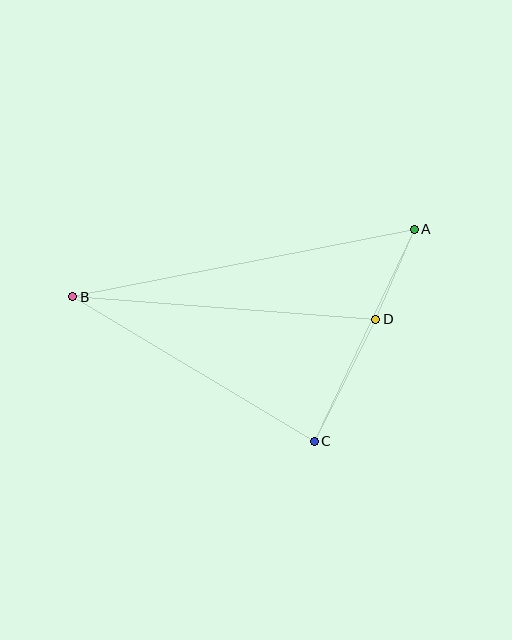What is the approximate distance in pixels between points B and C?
The distance between B and C is approximately 281 pixels.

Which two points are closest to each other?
Points A and D are closest to each other.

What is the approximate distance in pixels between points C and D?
The distance between C and D is approximately 137 pixels.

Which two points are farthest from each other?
Points A and B are farthest from each other.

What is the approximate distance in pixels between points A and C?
The distance between A and C is approximately 234 pixels.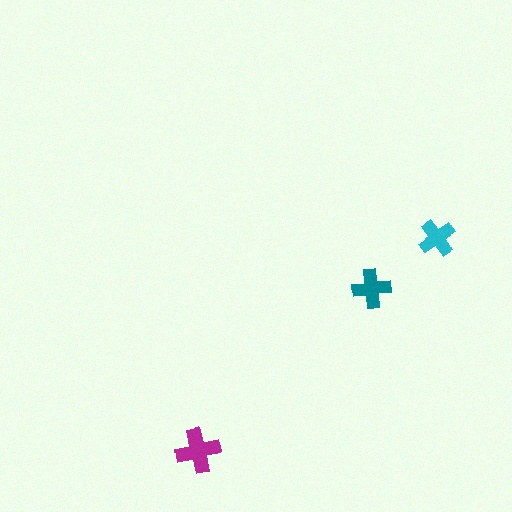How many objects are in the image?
There are 3 objects in the image.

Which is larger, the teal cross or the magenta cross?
The magenta one.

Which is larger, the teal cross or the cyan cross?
The teal one.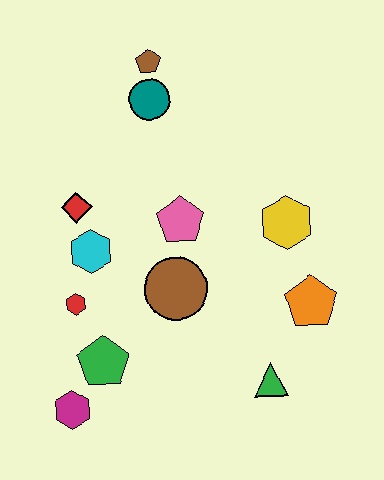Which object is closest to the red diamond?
The cyan hexagon is closest to the red diamond.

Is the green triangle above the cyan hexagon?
No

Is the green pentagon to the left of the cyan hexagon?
No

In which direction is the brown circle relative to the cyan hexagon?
The brown circle is to the right of the cyan hexagon.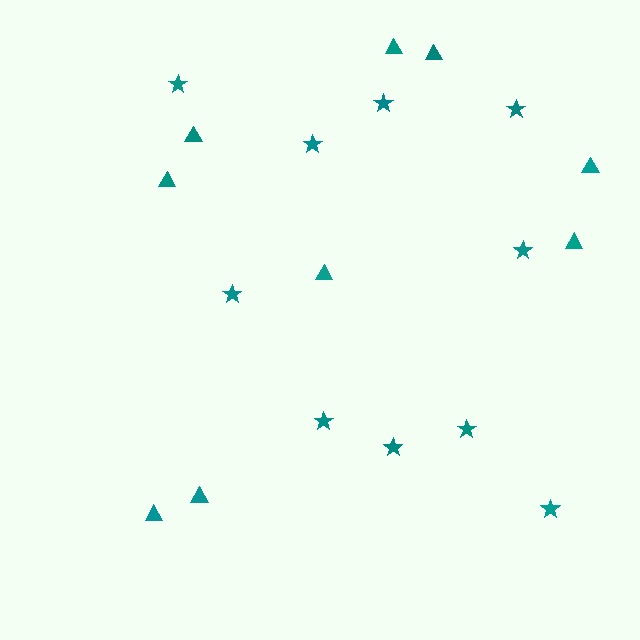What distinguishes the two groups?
There are 2 groups: one group of triangles (9) and one group of stars (10).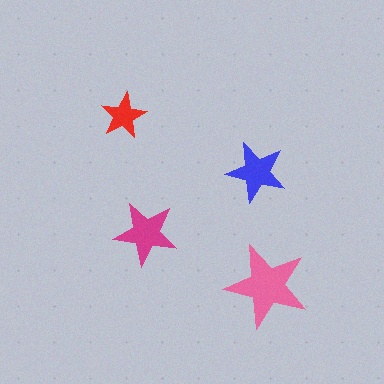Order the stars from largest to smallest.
the pink one, the magenta one, the blue one, the red one.